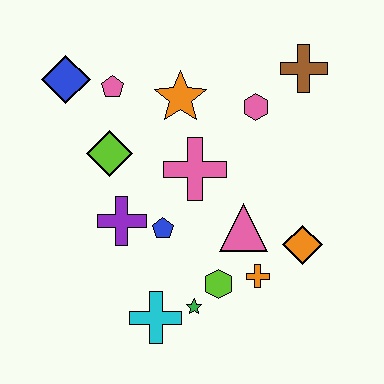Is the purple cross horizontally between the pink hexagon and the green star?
No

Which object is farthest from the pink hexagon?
The cyan cross is farthest from the pink hexagon.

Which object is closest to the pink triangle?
The orange cross is closest to the pink triangle.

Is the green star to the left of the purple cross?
No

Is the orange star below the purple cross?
No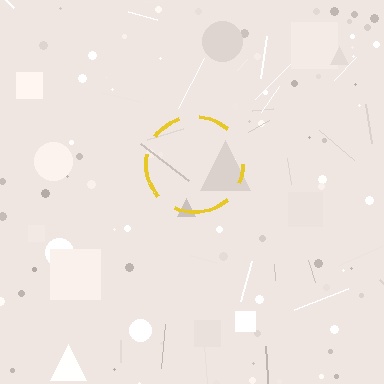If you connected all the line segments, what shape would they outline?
They would outline a circle.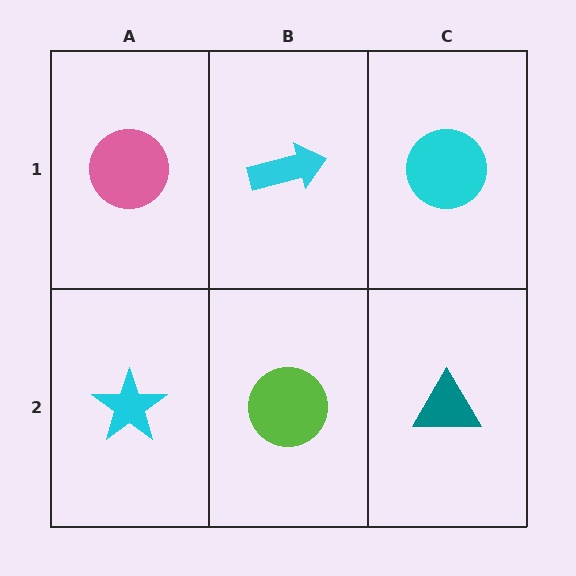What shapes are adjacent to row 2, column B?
A cyan arrow (row 1, column B), a cyan star (row 2, column A), a teal triangle (row 2, column C).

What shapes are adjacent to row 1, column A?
A cyan star (row 2, column A), a cyan arrow (row 1, column B).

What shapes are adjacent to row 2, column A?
A pink circle (row 1, column A), a lime circle (row 2, column B).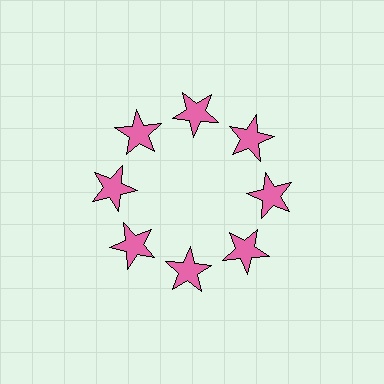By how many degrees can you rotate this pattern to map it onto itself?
The pattern maps onto itself every 45 degrees of rotation.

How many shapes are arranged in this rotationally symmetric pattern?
There are 8 shapes, arranged in 8 groups of 1.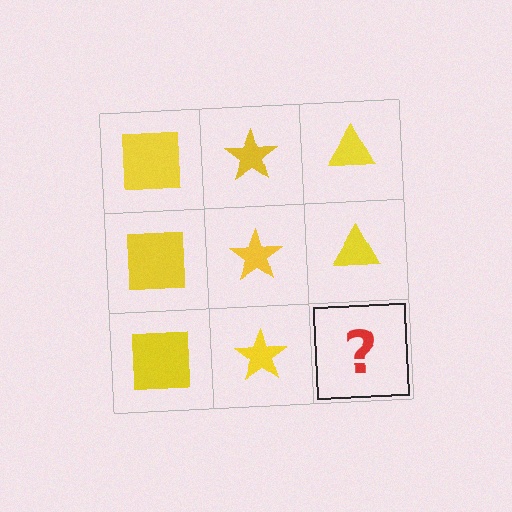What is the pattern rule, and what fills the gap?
The rule is that each column has a consistent shape. The gap should be filled with a yellow triangle.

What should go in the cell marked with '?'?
The missing cell should contain a yellow triangle.